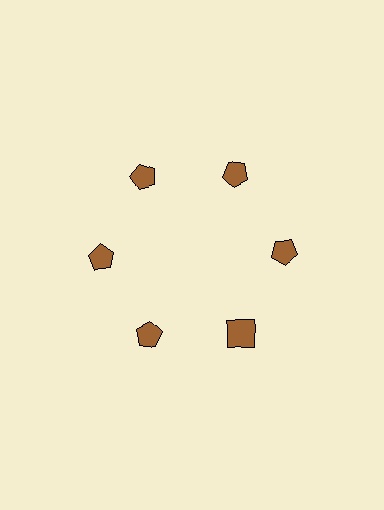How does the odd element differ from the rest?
It has a different shape: square instead of pentagon.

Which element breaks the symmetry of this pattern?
The brown square at roughly the 5 o'clock position breaks the symmetry. All other shapes are brown pentagons.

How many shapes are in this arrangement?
There are 6 shapes arranged in a ring pattern.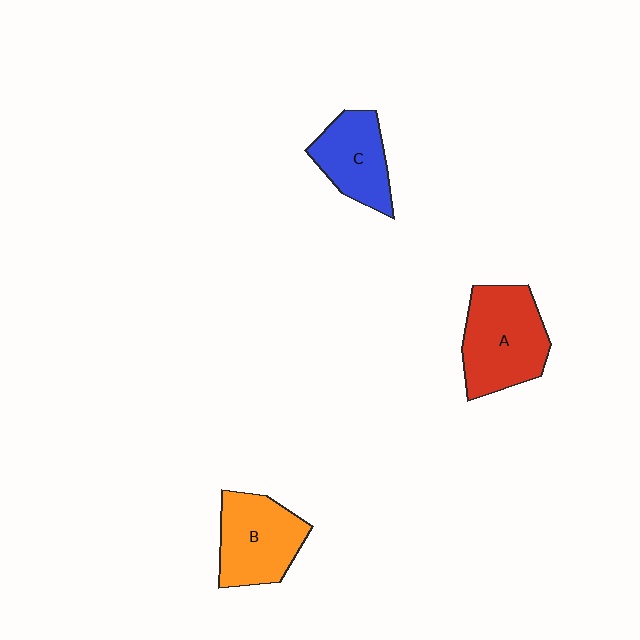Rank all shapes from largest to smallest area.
From largest to smallest: A (red), B (orange), C (blue).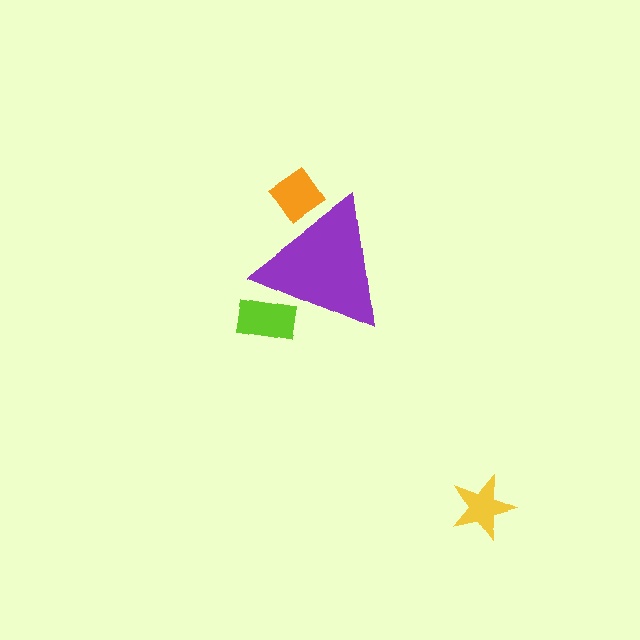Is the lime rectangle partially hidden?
Yes, the lime rectangle is partially hidden behind the purple triangle.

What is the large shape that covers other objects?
A purple triangle.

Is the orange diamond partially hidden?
Yes, the orange diamond is partially hidden behind the purple triangle.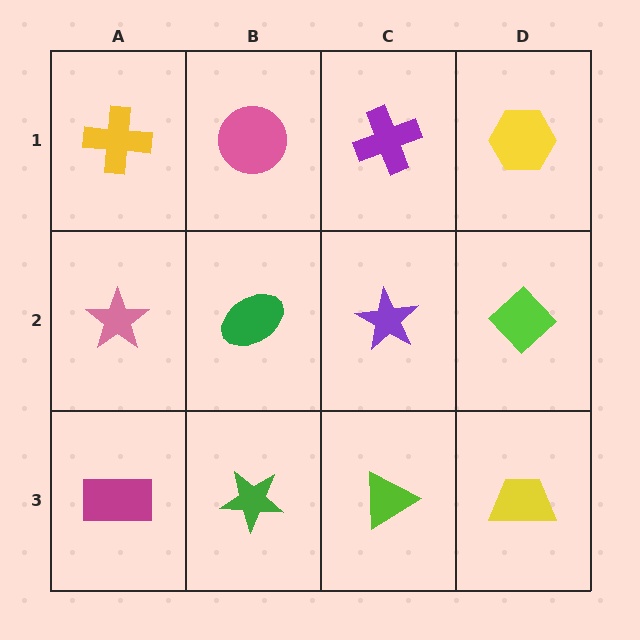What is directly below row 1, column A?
A pink star.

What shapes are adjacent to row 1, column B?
A green ellipse (row 2, column B), a yellow cross (row 1, column A), a purple cross (row 1, column C).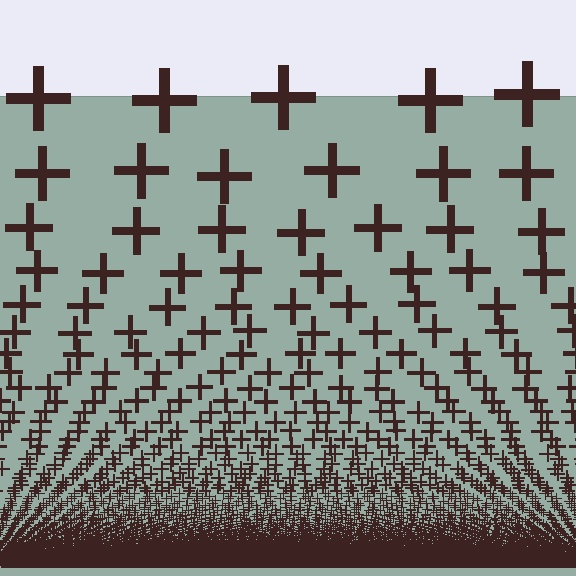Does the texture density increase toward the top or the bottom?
Density increases toward the bottom.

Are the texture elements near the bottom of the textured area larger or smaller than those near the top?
Smaller. The gradient is inverted — elements near the bottom are smaller and denser.